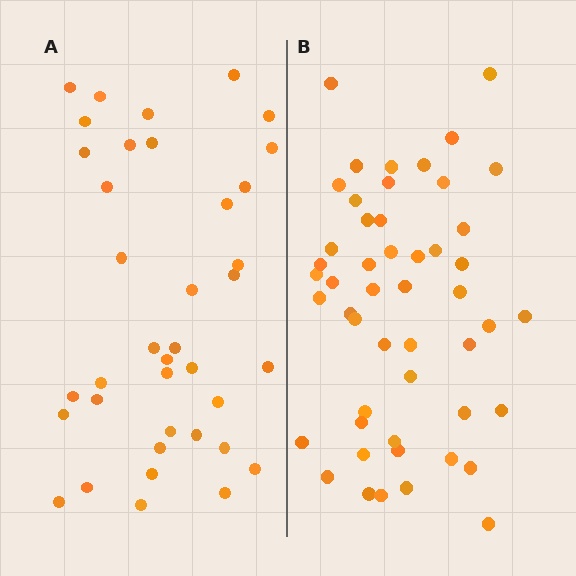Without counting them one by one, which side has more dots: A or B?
Region B (the right region) has more dots.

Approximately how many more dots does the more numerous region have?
Region B has roughly 12 or so more dots than region A.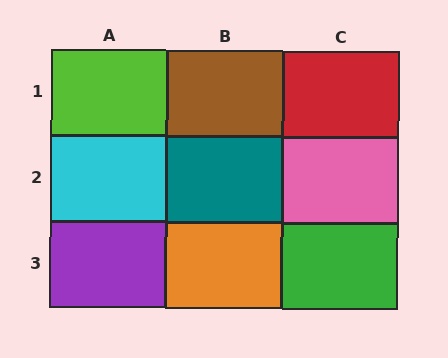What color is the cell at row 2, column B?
Teal.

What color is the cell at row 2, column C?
Pink.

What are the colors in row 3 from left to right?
Purple, orange, green.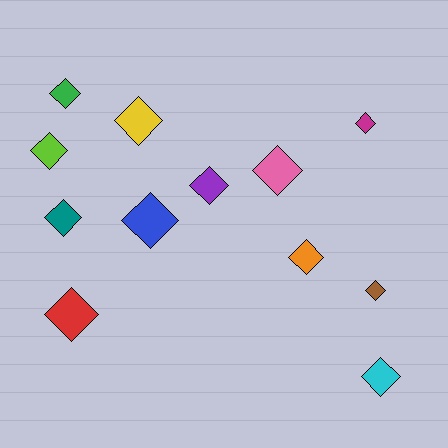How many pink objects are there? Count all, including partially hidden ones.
There is 1 pink object.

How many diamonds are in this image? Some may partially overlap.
There are 12 diamonds.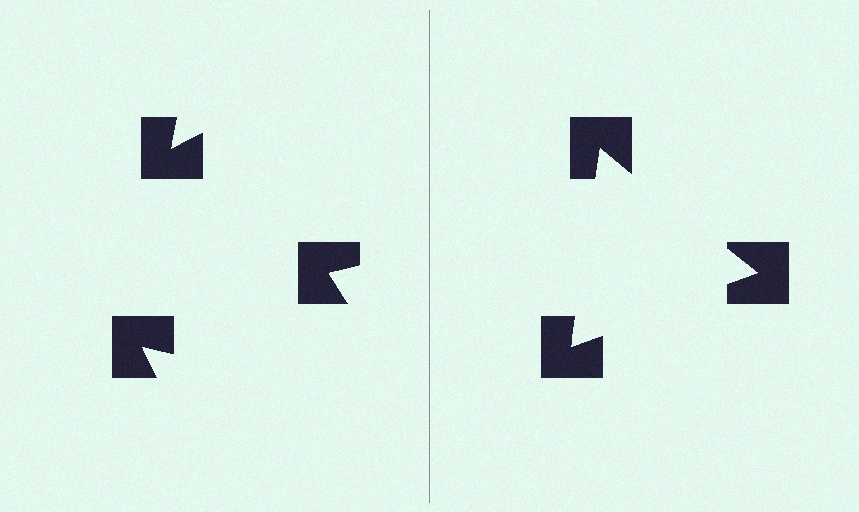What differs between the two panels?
The notched squares are positioned identically on both sides; only the wedge orientations differ. On the right they align to a triangle; on the left they are misaligned.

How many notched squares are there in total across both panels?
6 — 3 on each side.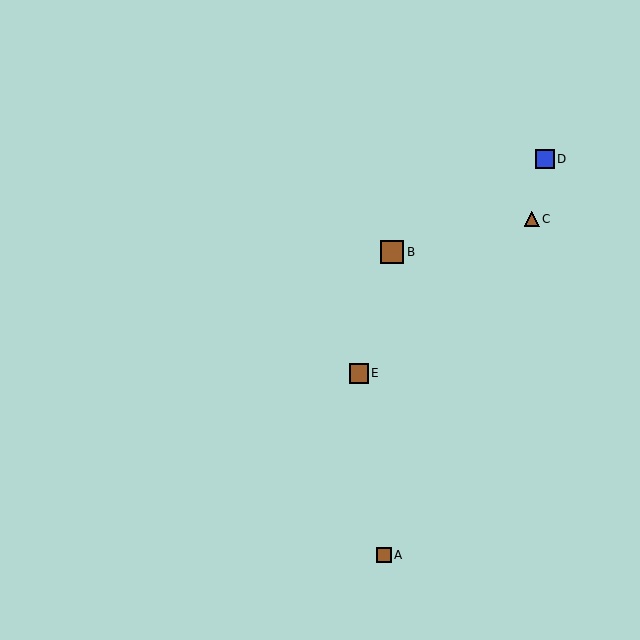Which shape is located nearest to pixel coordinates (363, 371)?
The brown square (labeled E) at (359, 373) is nearest to that location.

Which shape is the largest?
The brown square (labeled B) is the largest.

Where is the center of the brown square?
The center of the brown square is at (359, 373).